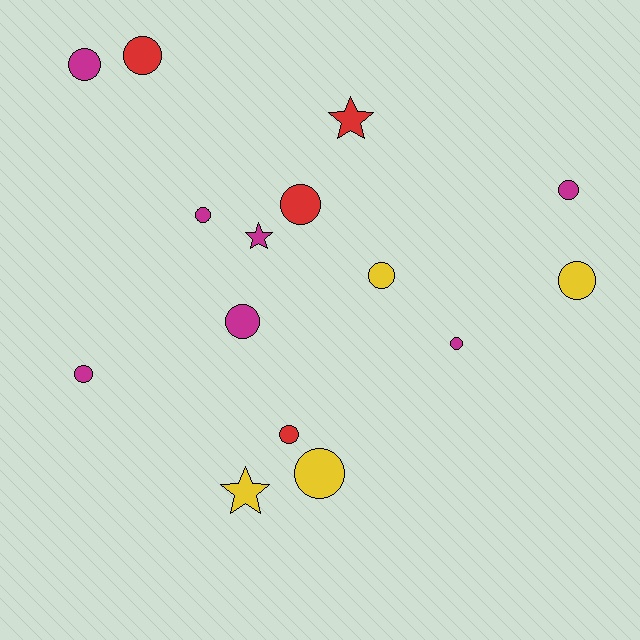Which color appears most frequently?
Magenta, with 7 objects.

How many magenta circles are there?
There are 6 magenta circles.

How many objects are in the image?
There are 15 objects.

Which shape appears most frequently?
Circle, with 12 objects.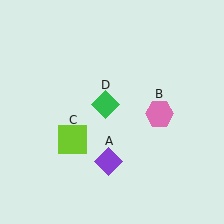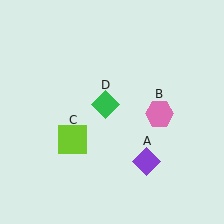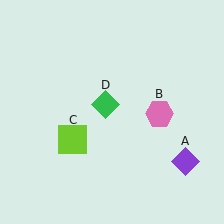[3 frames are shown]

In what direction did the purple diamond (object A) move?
The purple diamond (object A) moved right.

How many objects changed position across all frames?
1 object changed position: purple diamond (object A).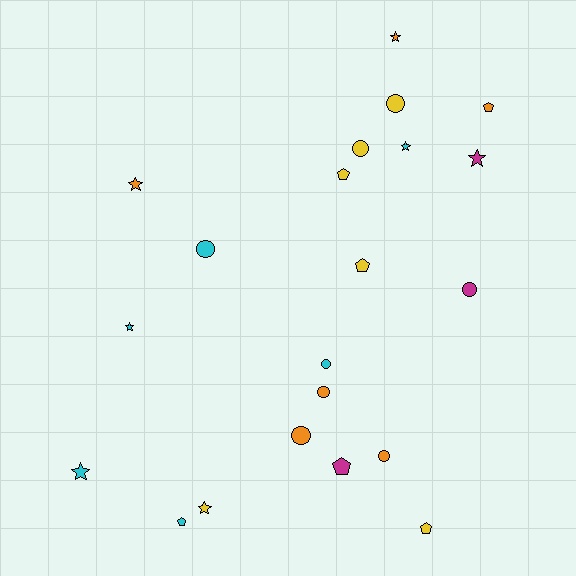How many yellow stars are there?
There is 1 yellow star.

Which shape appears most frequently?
Circle, with 8 objects.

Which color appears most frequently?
Yellow, with 6 objects.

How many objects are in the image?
There are 21 objects.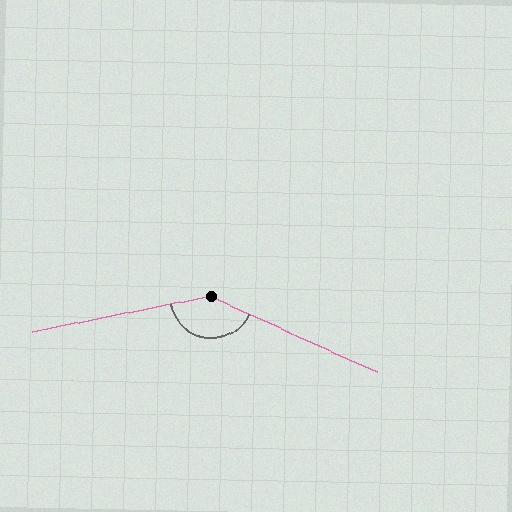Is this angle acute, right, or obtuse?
It is obtuse.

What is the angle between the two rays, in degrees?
Approximately 144 degrees.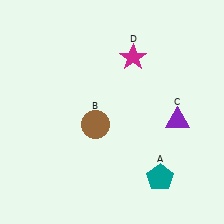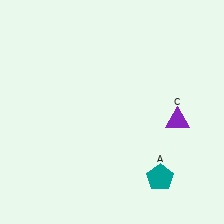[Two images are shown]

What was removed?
The magenta star (D), the brown circle (B) were removed in Image 2.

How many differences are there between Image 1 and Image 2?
There are 2 differences between the two images.